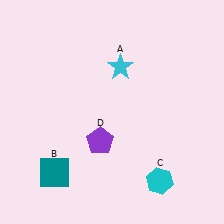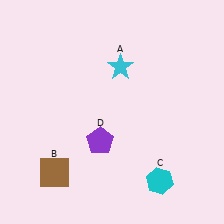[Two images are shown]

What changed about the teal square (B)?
In Image 1, B is teal. In Image 2, it changed to brown.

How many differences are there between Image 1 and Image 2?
There is 1 difference between the two images.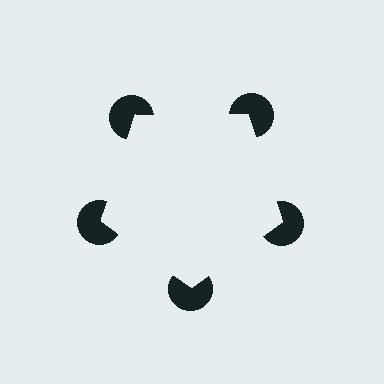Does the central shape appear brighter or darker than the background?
It typically appears slightly brighter than the background, even though no actual brightness change is drawn.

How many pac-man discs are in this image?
There are 5 — one at each vertex of the illusory pentagon.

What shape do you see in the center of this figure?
An illusory pentagon — its edges are inferred from the aligned wedge cuts in the pac-man discs, not physically drawn.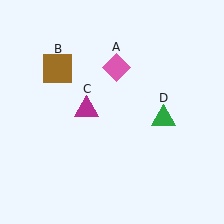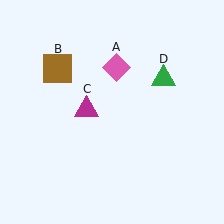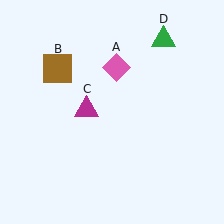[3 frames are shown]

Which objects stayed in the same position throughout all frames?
Pink diamond (object A) and brown square (object B) and magenta triangle (object C) remained stationary.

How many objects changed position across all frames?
1 object changed position: green triangle (object D).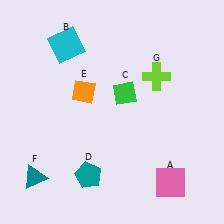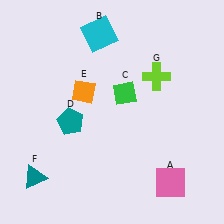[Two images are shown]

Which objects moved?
The objects that moved are: the cyan square (B), the teal pentagon (D).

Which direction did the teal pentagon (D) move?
The teal pentagon (D) moved up.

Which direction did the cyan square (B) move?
The cyan square (B) moved right.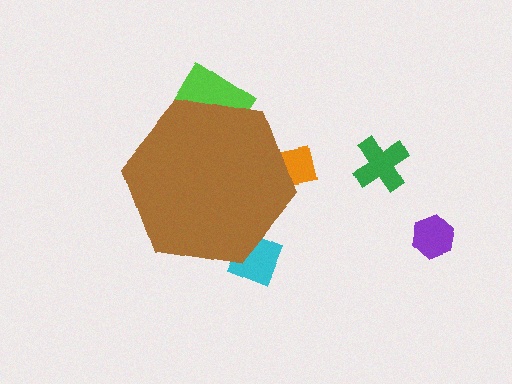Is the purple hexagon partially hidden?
No, the purple hexagon is fully visible.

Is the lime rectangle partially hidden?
Yes, the lime rectangle is partially hidden behind the brown hexagon.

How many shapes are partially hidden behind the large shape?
3 shapes are partially hidden.